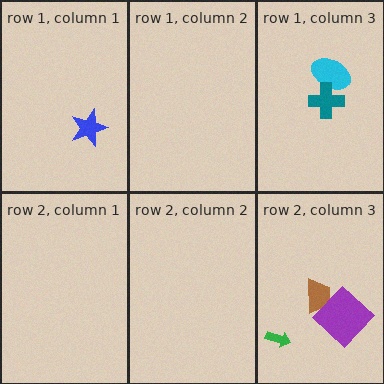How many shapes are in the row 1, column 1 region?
1.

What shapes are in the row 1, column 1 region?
The blue star.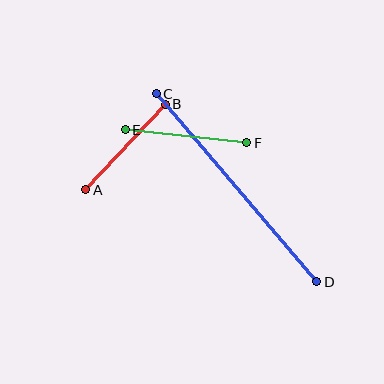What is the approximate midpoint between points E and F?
The midpoint is at approximately (186, 136) pixels.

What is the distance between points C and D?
The distance is approximately 247 pixels.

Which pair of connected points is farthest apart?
Points C and D are farthest apart.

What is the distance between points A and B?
The distance is approximately 117 pixels.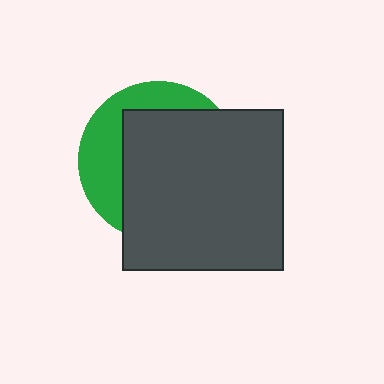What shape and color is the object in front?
The object in front is a dark gray square.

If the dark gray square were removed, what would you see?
You would see the complete green circle.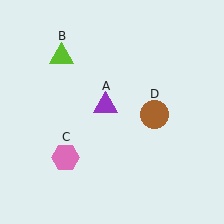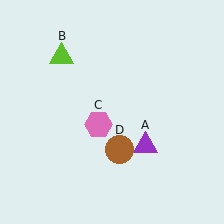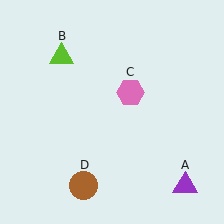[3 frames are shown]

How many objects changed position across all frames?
3 objects changed position: purple triangle (object A), pink hexagon (object C), brown circle (object D).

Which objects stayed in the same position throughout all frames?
Lime triangle (object B) remained stationary.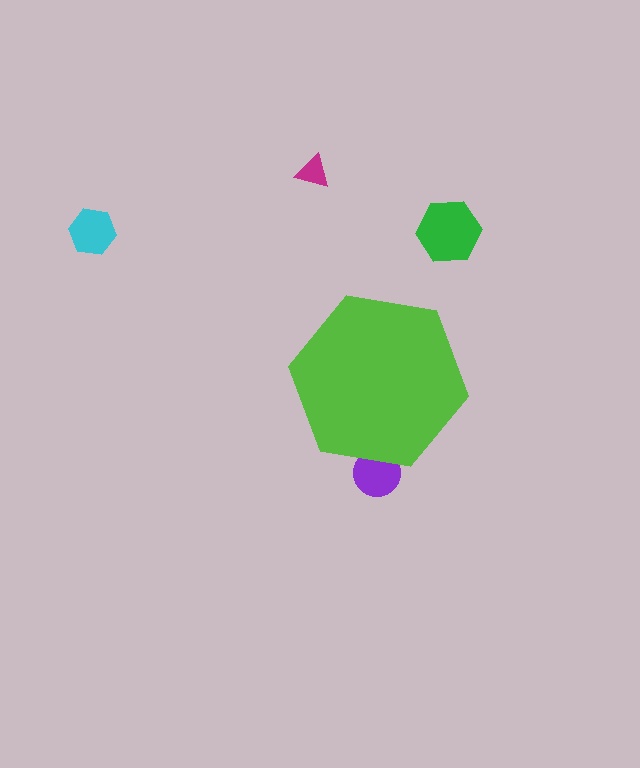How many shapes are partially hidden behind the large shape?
1 shape is partially hidden.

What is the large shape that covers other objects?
A lime hexagon.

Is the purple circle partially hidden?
Yes, the purple circle is partially hidden behind the lime hexagon.